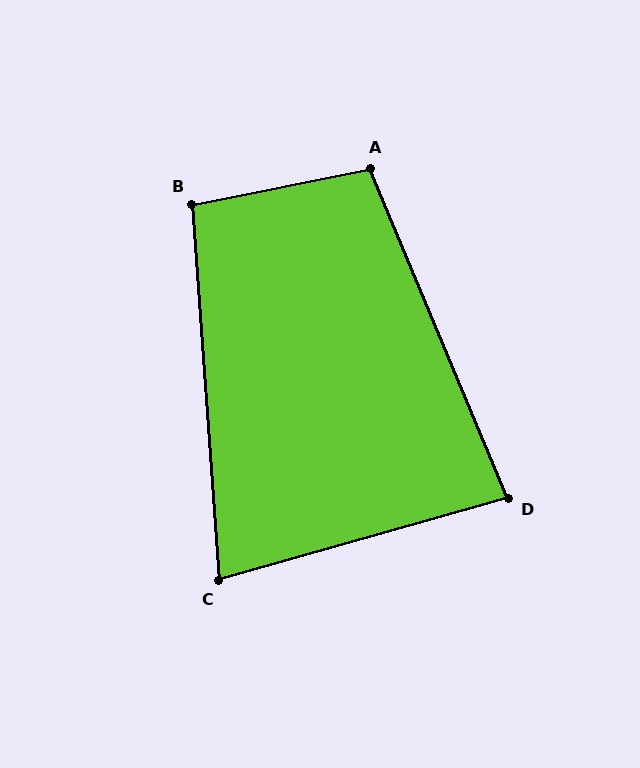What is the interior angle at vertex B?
Approximately 97 degrees (obtuse).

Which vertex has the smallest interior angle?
C, at approximately 79 degrees.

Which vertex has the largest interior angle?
A, at approximately 101 degrees.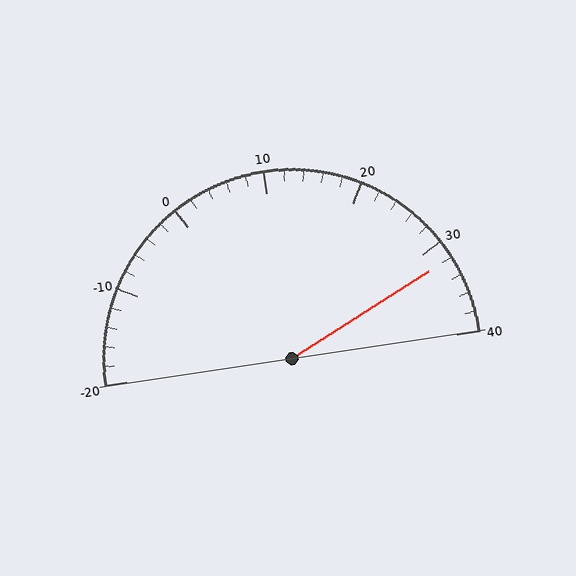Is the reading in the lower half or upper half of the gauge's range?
The reading is in the upper half of the range (-20 to 40).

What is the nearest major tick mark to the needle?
The nearest major tick mark is 30.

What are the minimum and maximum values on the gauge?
The gauge ranges from -20 to 40.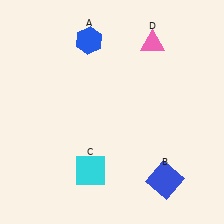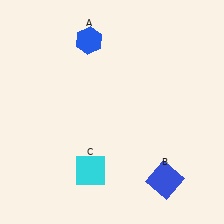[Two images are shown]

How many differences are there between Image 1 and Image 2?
There is 1 difference between the two images.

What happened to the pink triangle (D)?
The pink triangle (D) was removed in Image 2. It was in the top-right area of Image 1.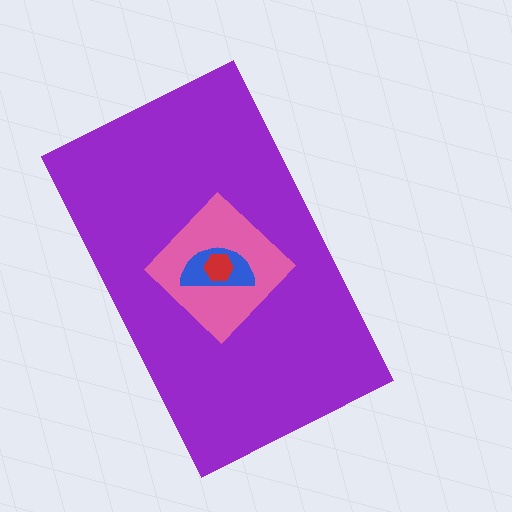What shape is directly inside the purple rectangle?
The pink diamond.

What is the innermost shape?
The red hexagon.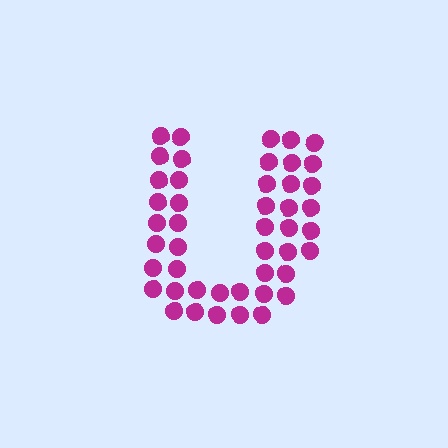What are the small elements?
The small elements are circles.